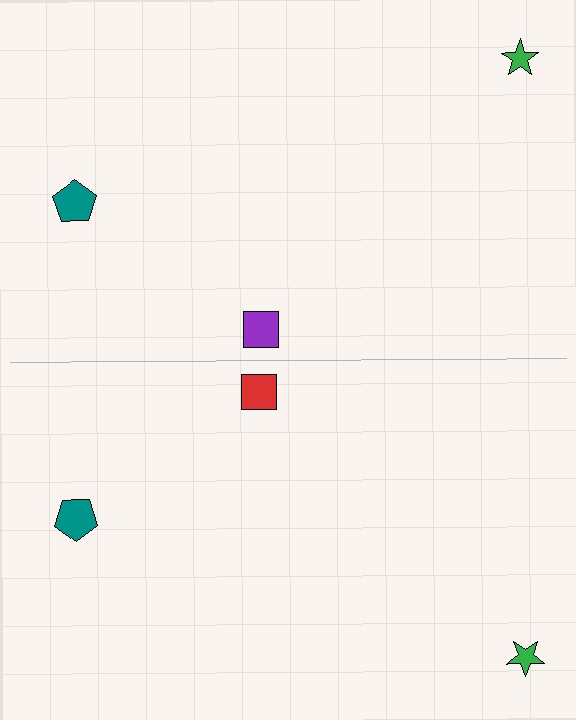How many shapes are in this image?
There are 6 shapes in this image.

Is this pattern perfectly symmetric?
No, the pattern is not perfectly symmetric. The red square on the bottom side breaks the symmetry — its mirror counterpart is purple.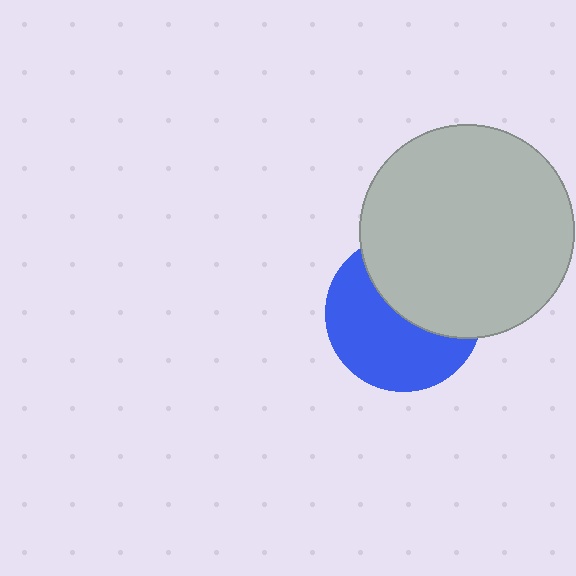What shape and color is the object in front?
The object in front is a light gray circle.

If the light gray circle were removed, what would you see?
You would see the complete blue circle.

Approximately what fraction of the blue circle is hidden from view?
Roughly 45% of the blue circle is hidden behind the light gray circle.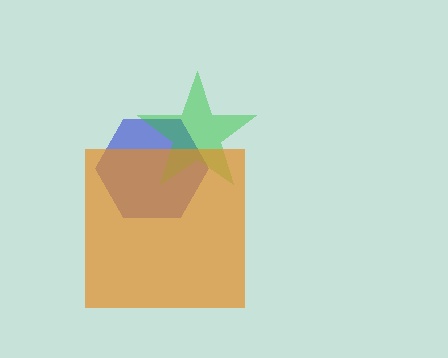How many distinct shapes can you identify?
There are 3 distinct shapes: a blue hexagon, a green star, an orange square.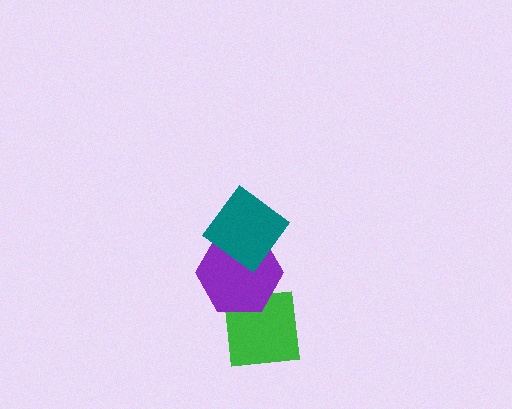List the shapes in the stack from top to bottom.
From top to bottom: the teal diamond, the purple hexagon, the green square.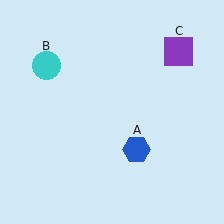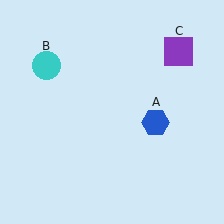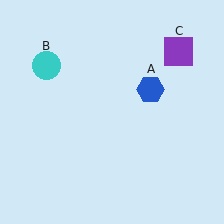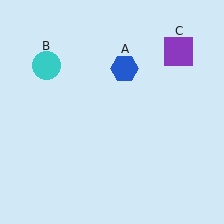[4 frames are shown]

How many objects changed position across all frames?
1 object changed position: blue hexagon (object A).